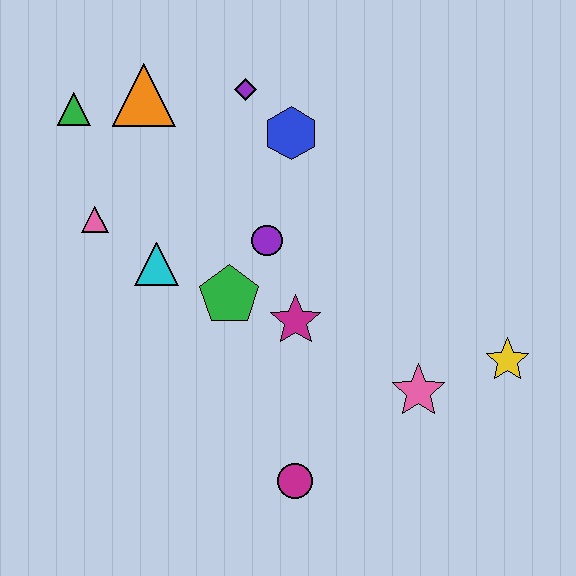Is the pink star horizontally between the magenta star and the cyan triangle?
No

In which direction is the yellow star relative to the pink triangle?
The yellow star is to the right of the pink triangle.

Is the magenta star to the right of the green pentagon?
Yes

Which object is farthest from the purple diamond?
The magenta circle is farthest from the purple diamond.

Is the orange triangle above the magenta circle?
Yes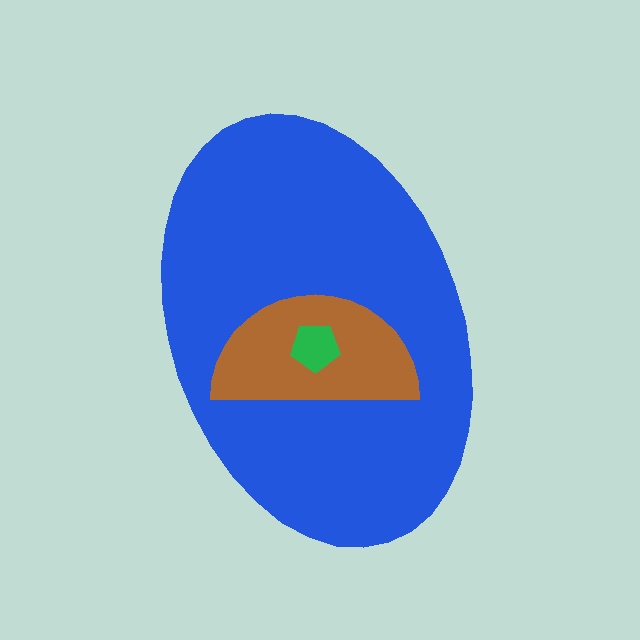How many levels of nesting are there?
3.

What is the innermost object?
The green pentagon.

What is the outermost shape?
The blue ellipse.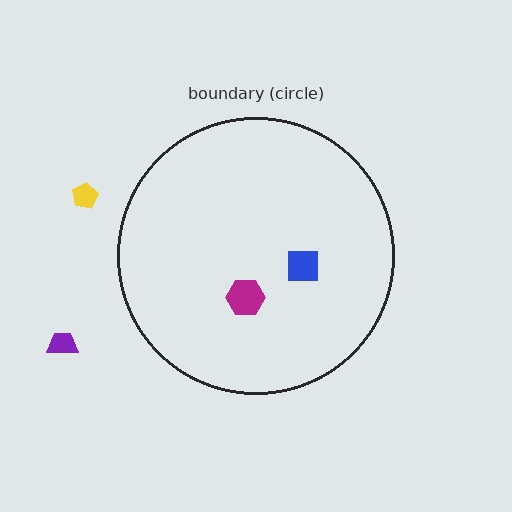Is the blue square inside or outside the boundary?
Inside.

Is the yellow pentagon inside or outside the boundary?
Outside.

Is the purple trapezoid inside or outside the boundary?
Outside.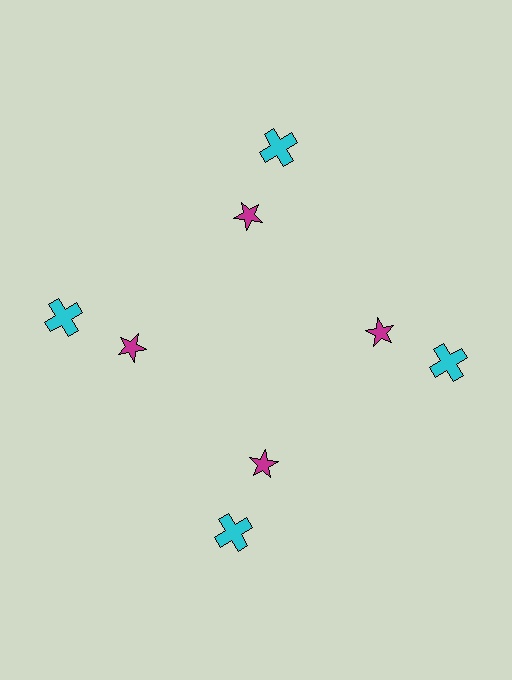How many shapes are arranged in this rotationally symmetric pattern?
There are 8 shapes, arranged in 4 groups of 2.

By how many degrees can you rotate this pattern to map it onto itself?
The pattern maps onto itself every 90 degrees of rotation.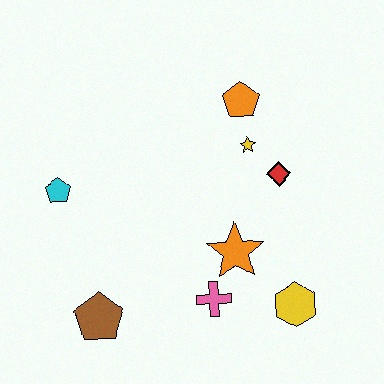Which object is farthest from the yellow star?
The brown pentagon is farthest from the yellow star.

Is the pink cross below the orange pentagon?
Yes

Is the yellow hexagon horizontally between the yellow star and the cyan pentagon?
No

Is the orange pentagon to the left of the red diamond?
Yes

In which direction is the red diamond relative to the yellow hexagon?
The red diamond is above the yellow hexagon.